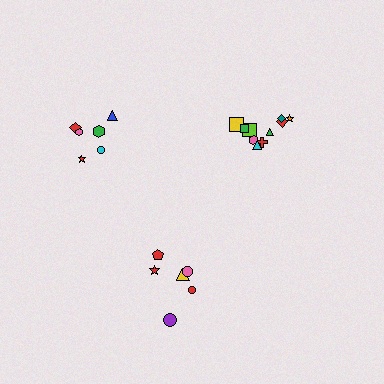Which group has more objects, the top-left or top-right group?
The top-right group.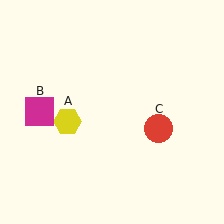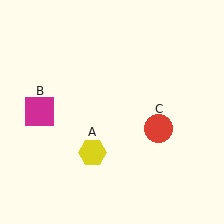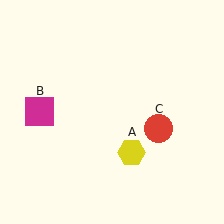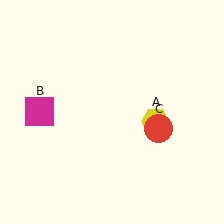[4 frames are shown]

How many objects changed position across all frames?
1 object changed position: yellow hexagon (object A).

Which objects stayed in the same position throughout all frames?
Magenta square (object B) and red circle (object C) remained stationary.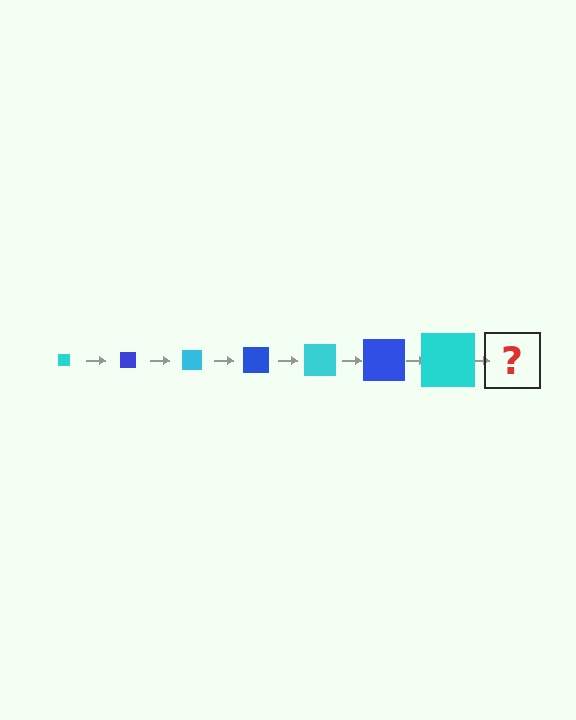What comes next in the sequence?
The next element should be a blue square, larger than the previous one.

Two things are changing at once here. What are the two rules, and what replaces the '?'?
The two rules are that the square grows larger each step and the color cycles through cyan and blue. The '?' should be a blue square, larger than the previous one.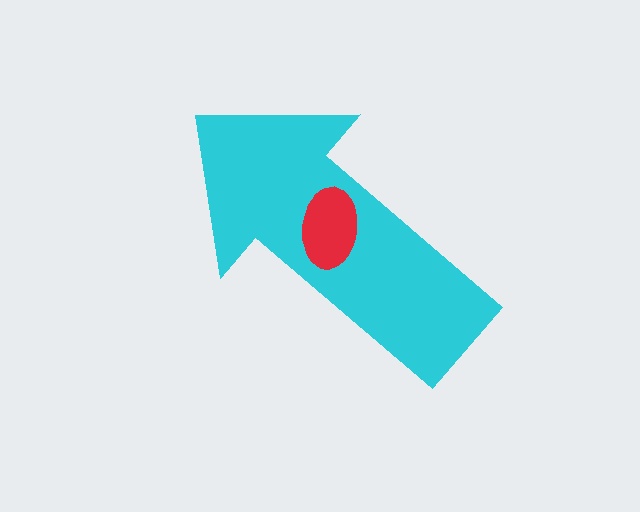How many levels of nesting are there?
2.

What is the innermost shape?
The red ellipse.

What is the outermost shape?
The cyan arrow.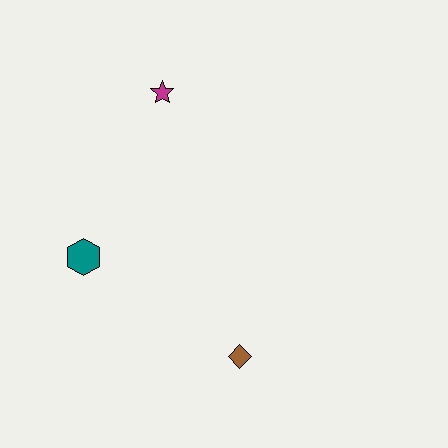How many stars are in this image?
There is 1 star.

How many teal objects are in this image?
There is 1 teal object.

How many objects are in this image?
There are 3 objects.